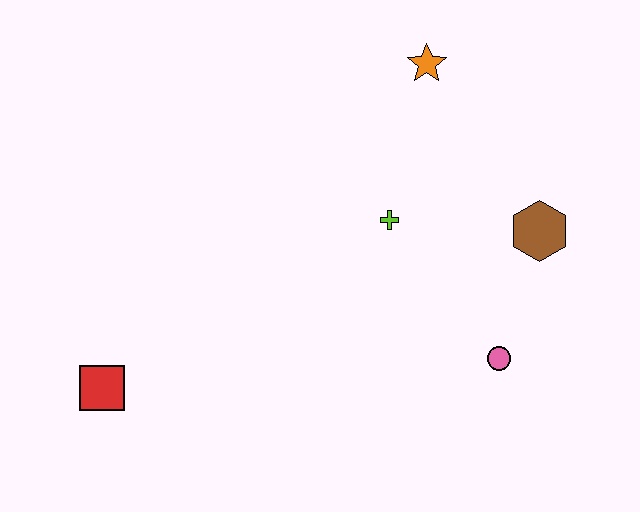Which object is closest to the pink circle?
The brown hexagon is closest to the pink circle.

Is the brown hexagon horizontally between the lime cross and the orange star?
No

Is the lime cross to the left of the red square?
No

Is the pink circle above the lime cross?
No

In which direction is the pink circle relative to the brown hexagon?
The pink circle is below the brown hexagon.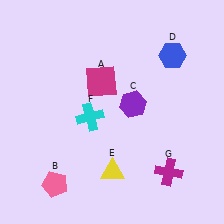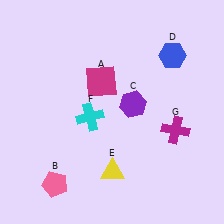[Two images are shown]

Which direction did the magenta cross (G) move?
The magenta cross (G) moved up.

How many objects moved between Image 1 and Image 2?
1 object moved between the two images.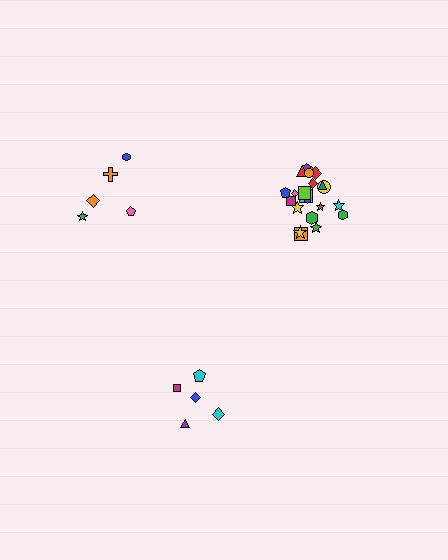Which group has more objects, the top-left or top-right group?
The top-right group.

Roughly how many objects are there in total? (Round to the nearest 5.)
Roughly 30 objects in total.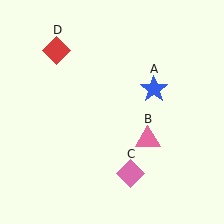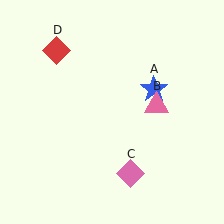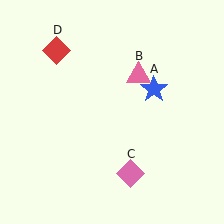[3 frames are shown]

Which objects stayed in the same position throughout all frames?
Blue star (object A) and pink diamond (object C) and red diamond (object D) remained stationary.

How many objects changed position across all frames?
1 object changed position: pink triangle (object B).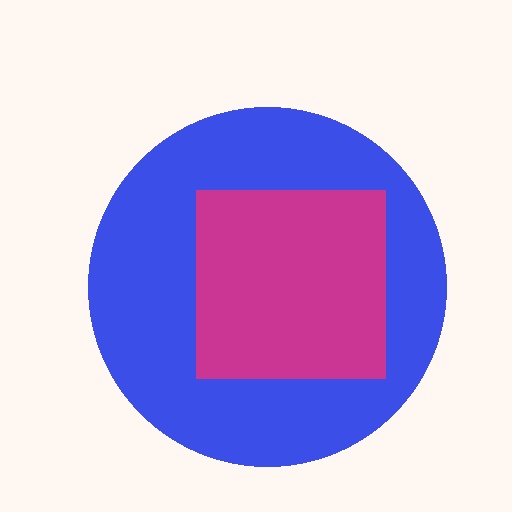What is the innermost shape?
The magenta square.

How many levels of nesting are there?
2.